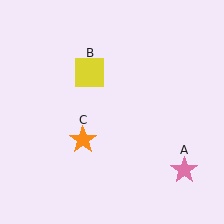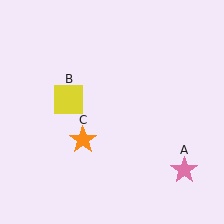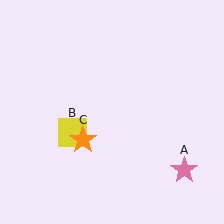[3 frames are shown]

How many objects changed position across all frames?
1 object changed position: yellow square (object B).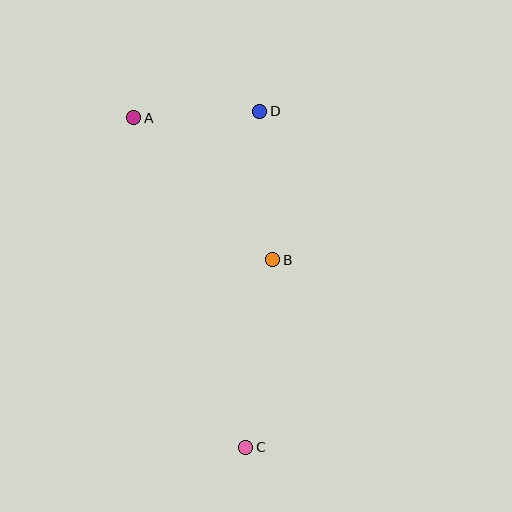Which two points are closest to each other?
Points A and D are closest to each other.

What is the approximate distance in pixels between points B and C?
The distance between B and C is approximately 190 pixels.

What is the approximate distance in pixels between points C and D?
The distance between C and D is approximately 336 pixels.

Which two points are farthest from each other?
Points A and C are farthest from each other.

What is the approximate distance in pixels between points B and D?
The distance between B and D is approximately 149 pixels.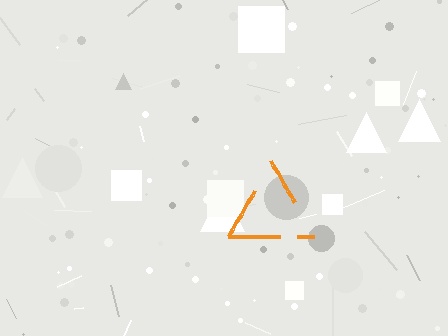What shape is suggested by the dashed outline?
The dashed outline suggests a triangle.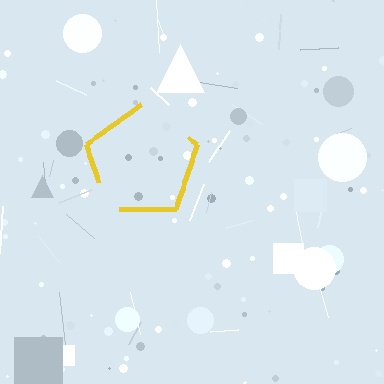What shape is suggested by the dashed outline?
The dashed outline suggests a pentagon.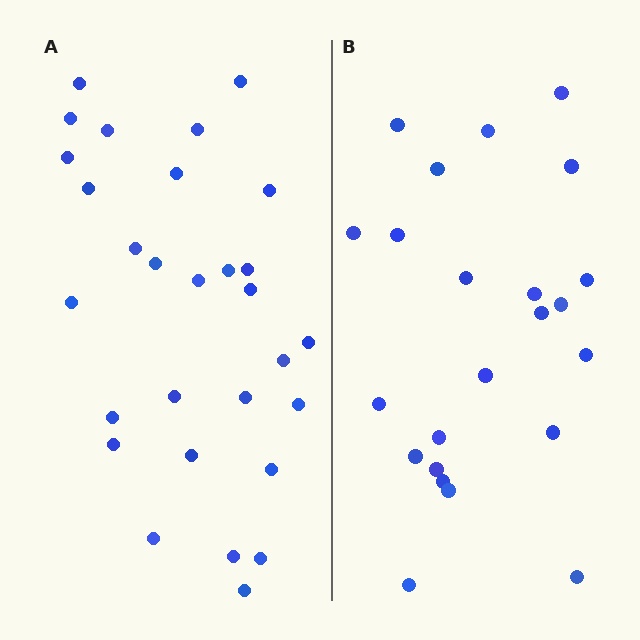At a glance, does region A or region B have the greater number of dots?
Region A (the left region) has more dots.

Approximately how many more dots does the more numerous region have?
Region A has about 6 more dots than region B.